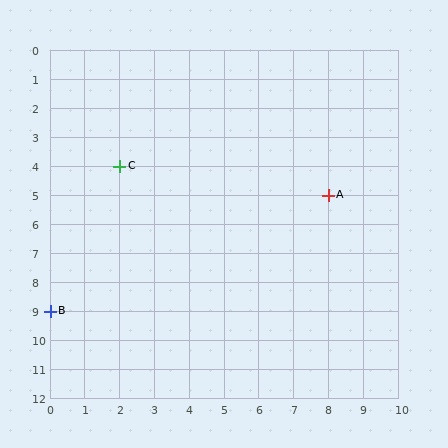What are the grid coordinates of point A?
Point A is at grid coordinates (8, 5).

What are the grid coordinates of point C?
Point C is at grid coordinates (2, 4).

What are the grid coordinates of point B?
Point B is at grid coordinates (0, 9).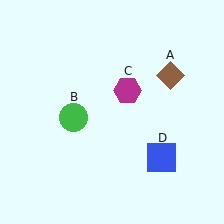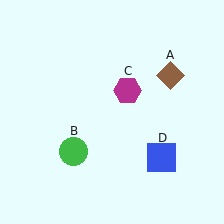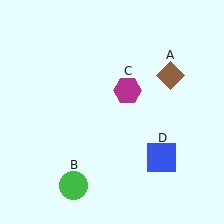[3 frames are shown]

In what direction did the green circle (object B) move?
The green circle (object B) moved down.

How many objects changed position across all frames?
1 object changed position: green circle (object B).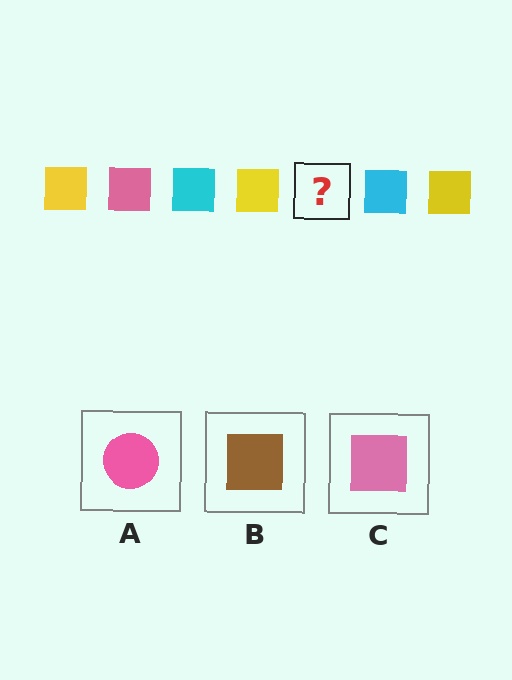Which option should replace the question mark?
Option C.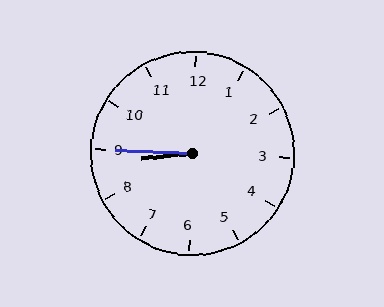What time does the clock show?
8:45.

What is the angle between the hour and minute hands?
Approximately 8 degrees.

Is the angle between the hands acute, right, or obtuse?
It is acute.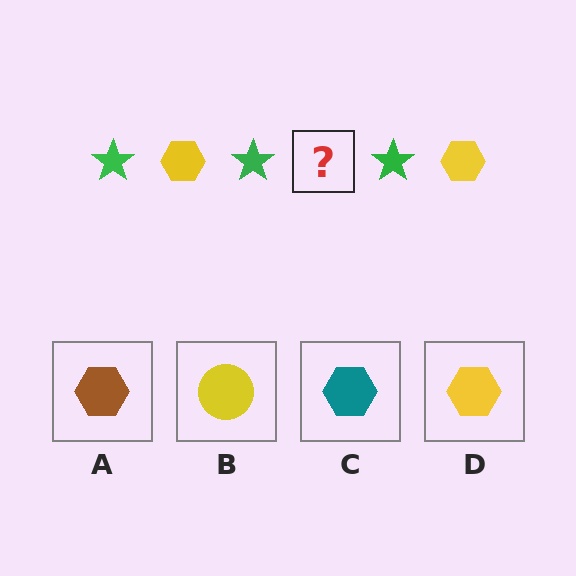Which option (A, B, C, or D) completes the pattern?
D.